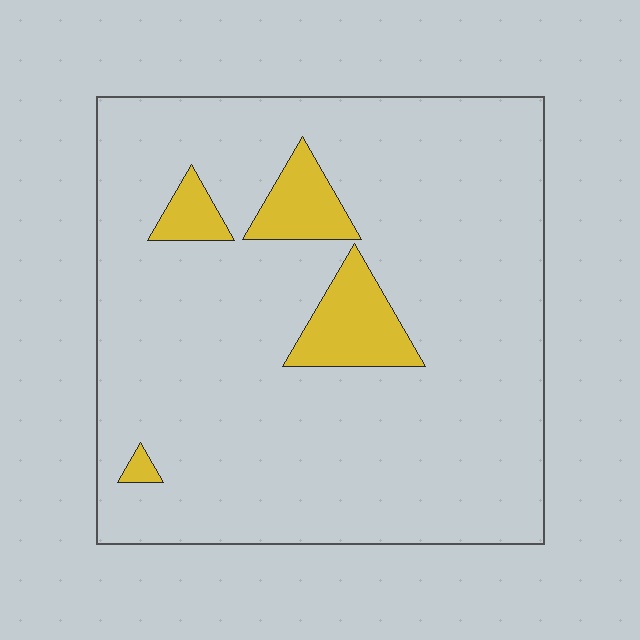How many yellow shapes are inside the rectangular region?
4.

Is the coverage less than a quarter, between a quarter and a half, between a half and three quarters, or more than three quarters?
Less than a quarter.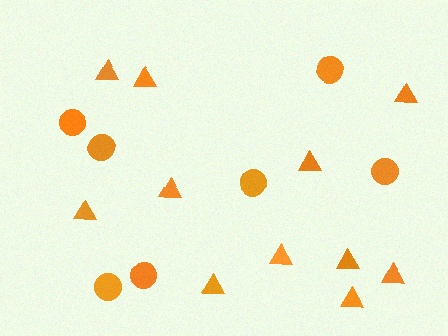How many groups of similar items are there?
There are 2 groups: one group of circles (7) and one group of triangles (11).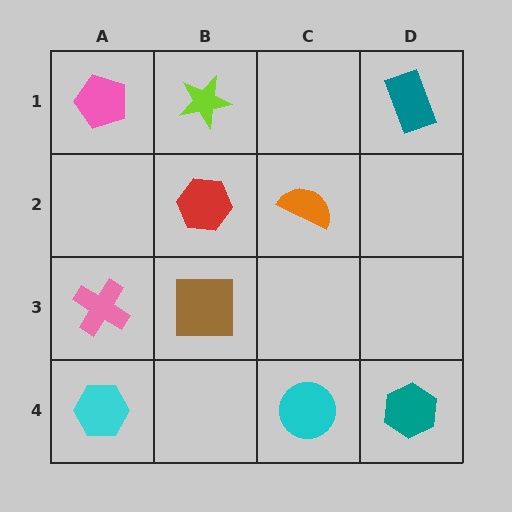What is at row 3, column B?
A brown square.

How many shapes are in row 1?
3 shapes.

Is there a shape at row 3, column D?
No, that cell is empty.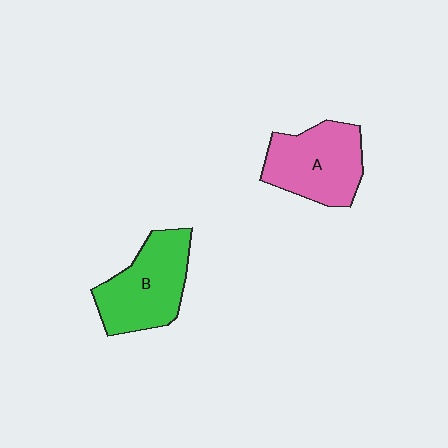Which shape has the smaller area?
Shape A (pink).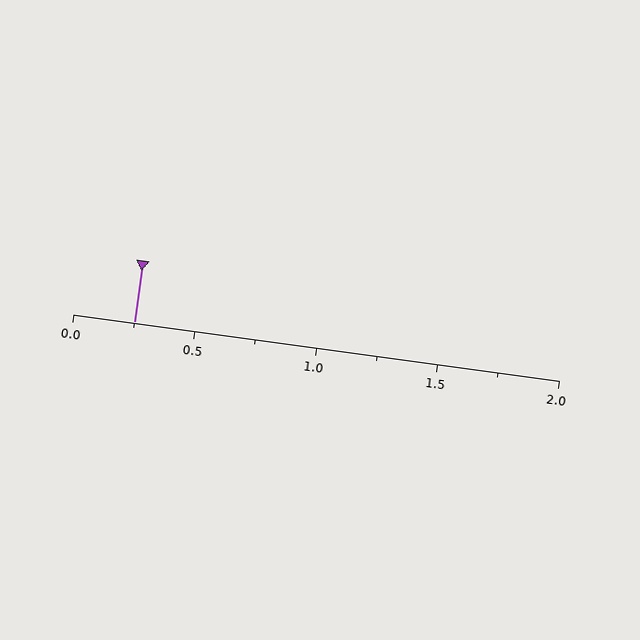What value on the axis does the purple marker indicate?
The marker indicates approximately 0.25.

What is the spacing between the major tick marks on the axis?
The major ticks are spaced 0.5 apart.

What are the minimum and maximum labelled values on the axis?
The axis runs from 0.0 to 2.0.